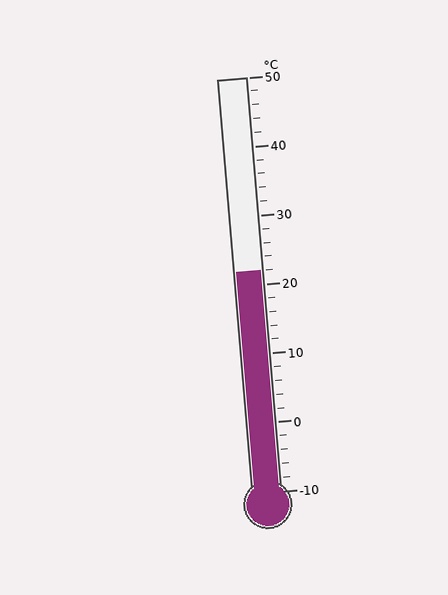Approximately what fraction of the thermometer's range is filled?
The thermometer is filled to approximately 55% of its range.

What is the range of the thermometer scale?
The thermometer scale ranges from -10°C to 50°C.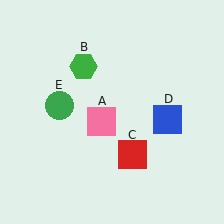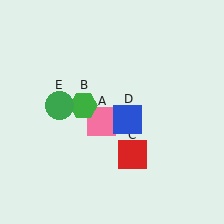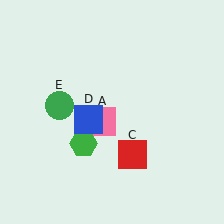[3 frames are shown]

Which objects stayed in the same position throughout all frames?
Pink square (object A) and red square (object C) and green circle (object E) remained stationary.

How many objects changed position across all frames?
2 objects changed position: green hexagon (object B), blue square (object D).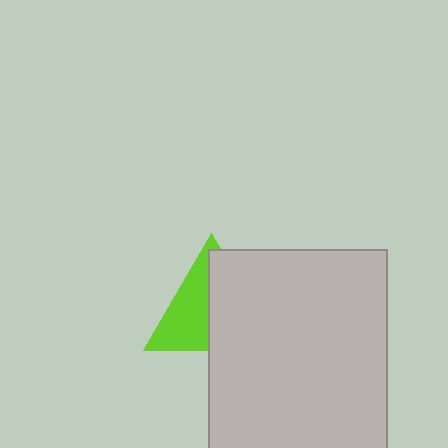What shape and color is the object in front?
The object in front is a light gray rectangle.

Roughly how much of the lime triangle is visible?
About half of it is visible (roughly 46%).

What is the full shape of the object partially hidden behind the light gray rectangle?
The partially hidden object is a lime triangle.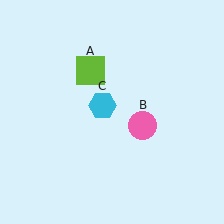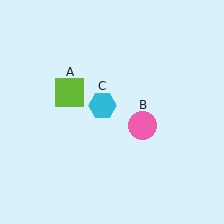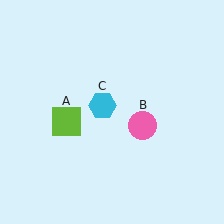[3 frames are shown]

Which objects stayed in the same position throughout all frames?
Pink circle (object B) and cyan hexagon (object C) remained stationary.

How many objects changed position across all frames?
1 object changed position: lime square (object A).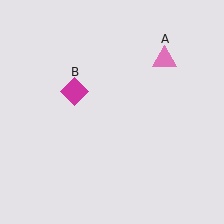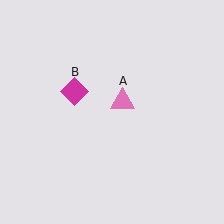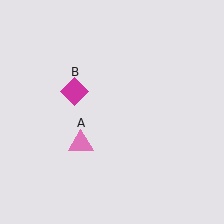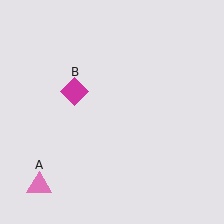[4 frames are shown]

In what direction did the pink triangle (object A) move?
The pink triangle (object A) moved down and to the left.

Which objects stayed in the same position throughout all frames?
Magenta diamond (object B) remained stationary.